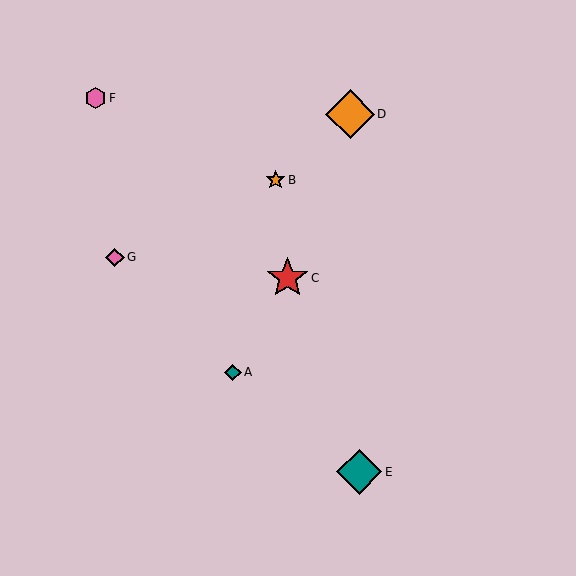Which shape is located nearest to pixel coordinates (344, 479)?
The teal diamond (labeled E) at (359, 472) is nearest to that location.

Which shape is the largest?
The orange diamond (labeled D) is the largest.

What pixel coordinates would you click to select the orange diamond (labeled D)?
Click at (350, 114) to select the orange diamond D.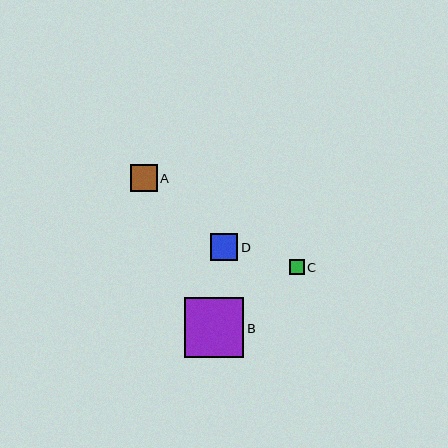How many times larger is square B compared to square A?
Square B is approximately 2.2 times the size of square A.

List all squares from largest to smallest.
From largest to smallest: B, D, A, C.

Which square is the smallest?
Square C is the smallest with a size of approximately 15 pixels.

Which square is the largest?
Square B is the largest with a size of approximately 60 pixels.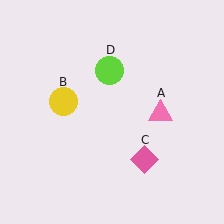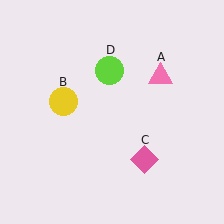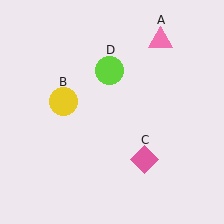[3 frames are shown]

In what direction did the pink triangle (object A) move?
The pink triangle (object A) moved up.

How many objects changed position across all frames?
1 object changed position: pink triangle (object A).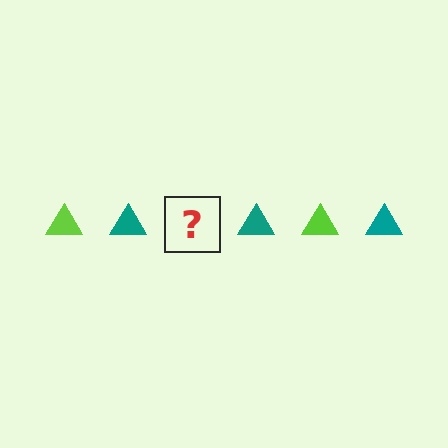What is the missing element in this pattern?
The missing element is a lime triangle.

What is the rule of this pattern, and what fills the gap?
The rule is that the pattern cycles through lime, teal triangles. The gap should be filled with a lime triangle.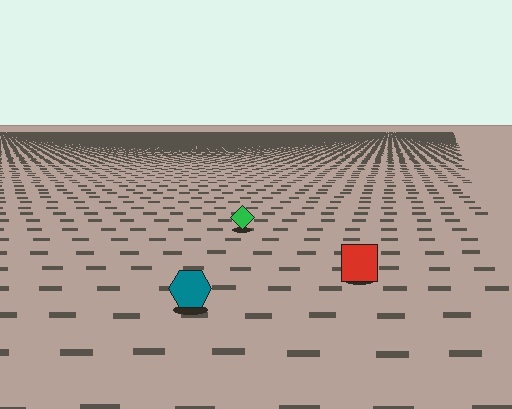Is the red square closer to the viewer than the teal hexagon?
No. The teal hexagon is closer — you can tell from the texture gradient: the ground texture is coarser near it.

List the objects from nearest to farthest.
From nearest to farthest: the teal hexagon, the red square, the green diamond.